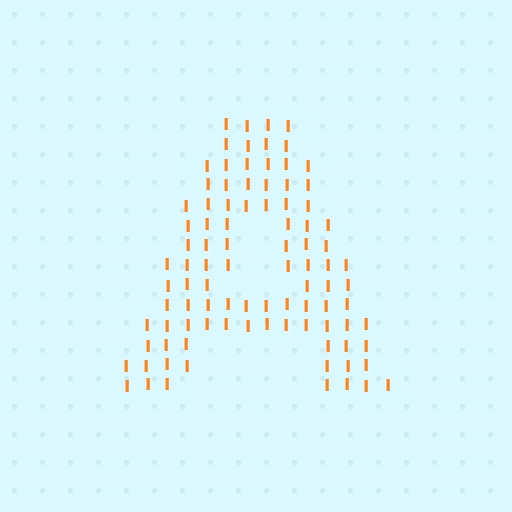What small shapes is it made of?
It is made of small letter I's.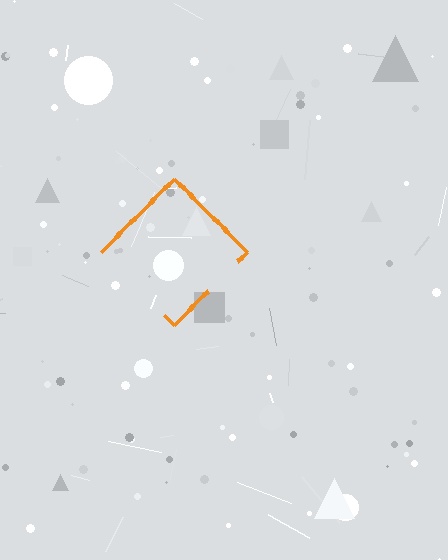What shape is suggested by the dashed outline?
The dashed outline suggests a diamond.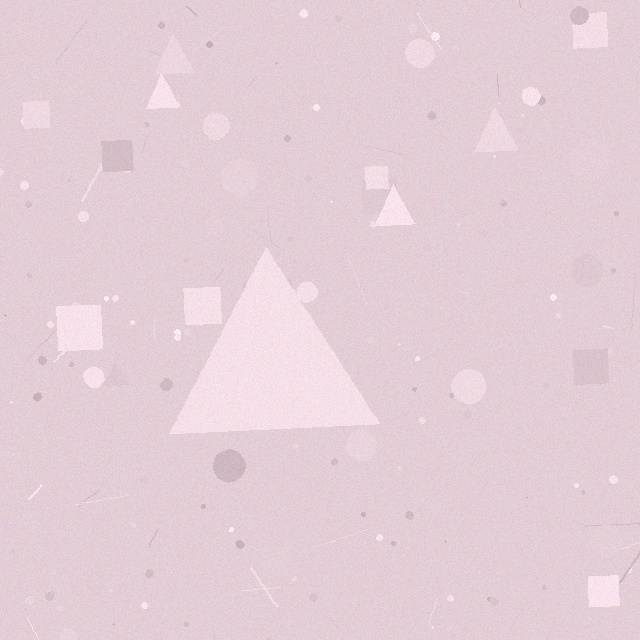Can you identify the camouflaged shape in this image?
The camouflaged shape is a triangle.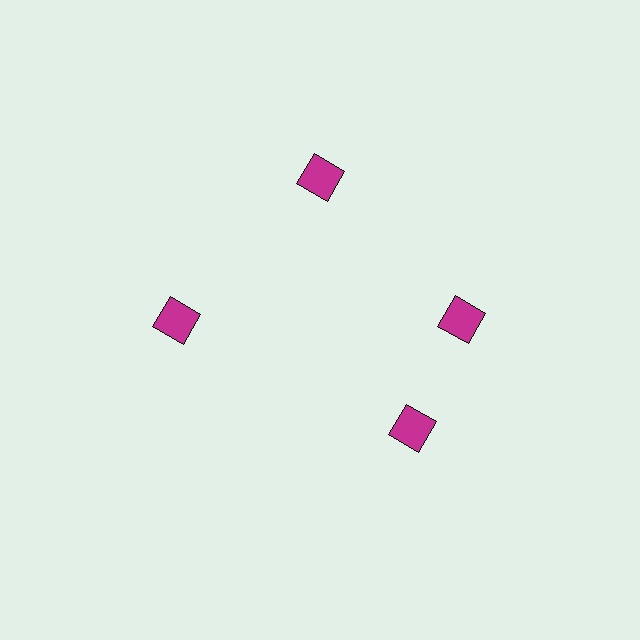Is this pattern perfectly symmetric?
No. The 4 magenta diamonds are arranged in a ring, but one element near the 6 o'clock position is rotated out of alignment along the ring, breaking the 4-fold rotational symmetry.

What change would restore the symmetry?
The symmetry would be restored by rotating it back into even spacing with its neighbors so that all 4 diamonds sit at equal angles and equal distance from the center.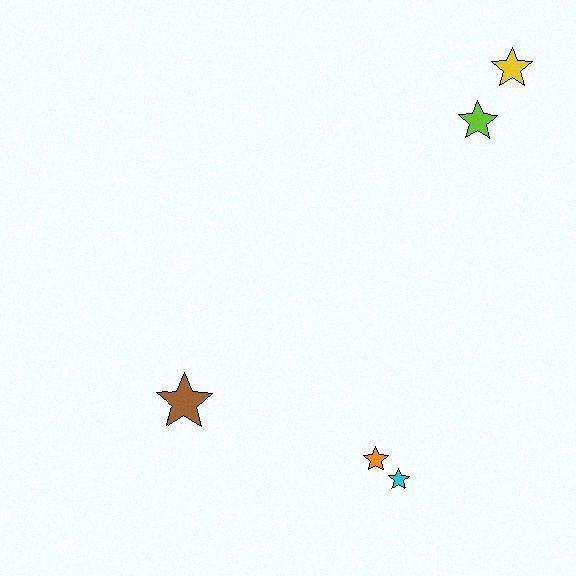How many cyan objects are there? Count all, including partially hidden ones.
There is 1 cyan object.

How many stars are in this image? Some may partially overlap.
There are 5 stars.